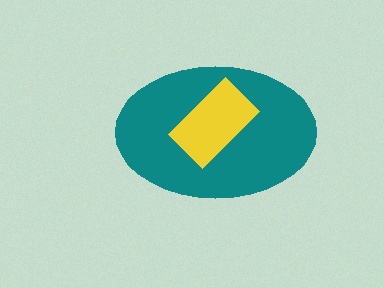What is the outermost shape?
The teal ellipse.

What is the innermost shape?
The yellow rectangle.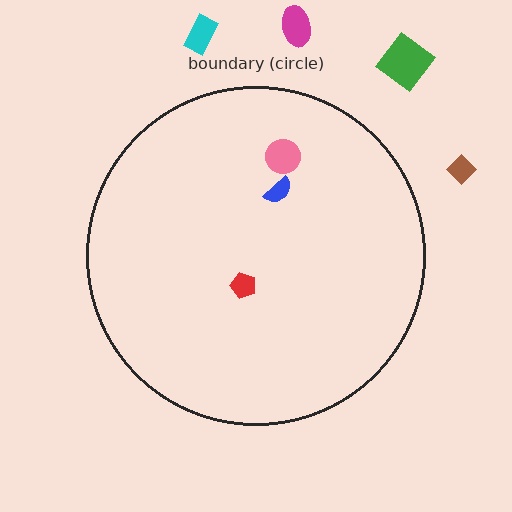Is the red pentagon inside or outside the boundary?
Inside.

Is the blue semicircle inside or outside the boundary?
Inside.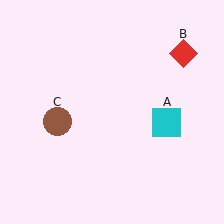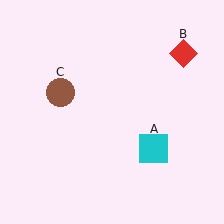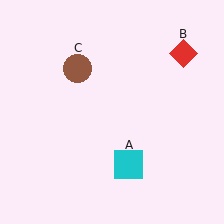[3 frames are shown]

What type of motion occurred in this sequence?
The cyan square (object A), brown circle (object C) rotated clockwise around the center of the scene.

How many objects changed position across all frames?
2 objects changed position: cyan square (object A), brown circle (object C).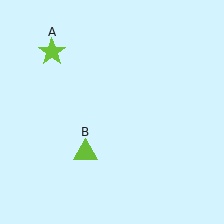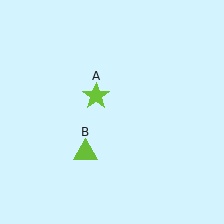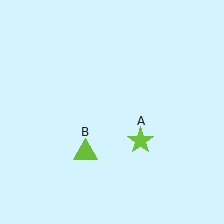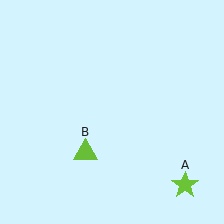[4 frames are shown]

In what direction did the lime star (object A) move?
The lime star (object A) moved down and to the right.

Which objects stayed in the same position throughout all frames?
Lime triangle (object B) remained stationary.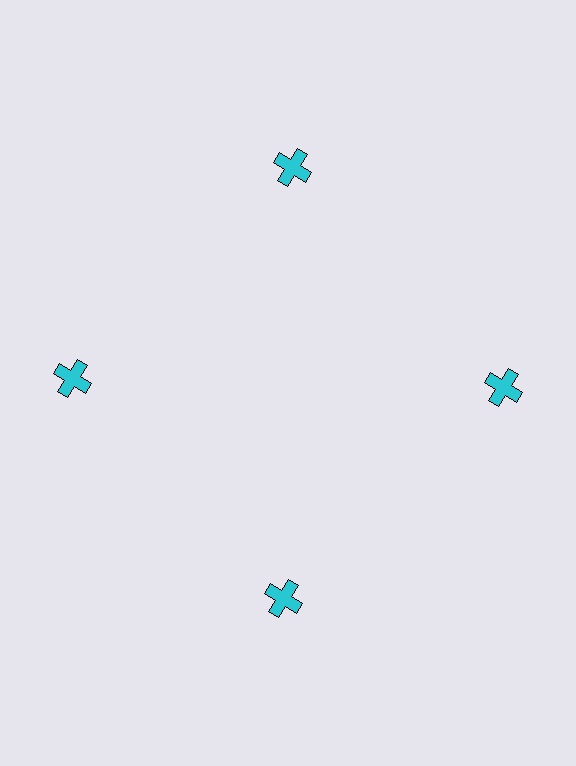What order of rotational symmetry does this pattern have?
This pattern has 4-fold rotational symmetry.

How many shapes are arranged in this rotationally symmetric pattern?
There are 4 shapes, arranged in 4 groups of 1.